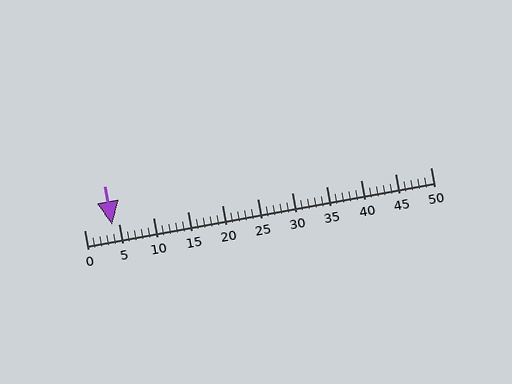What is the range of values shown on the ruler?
The ruler shows values from 0 to 50.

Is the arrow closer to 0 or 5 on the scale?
The arrow is closer to 5.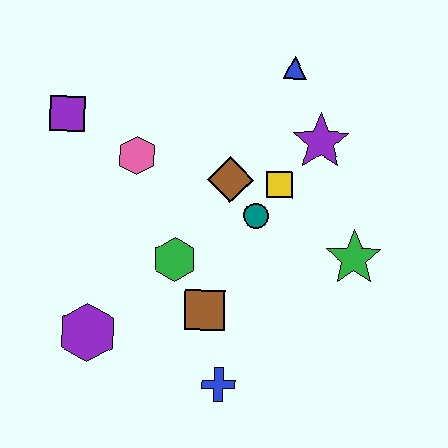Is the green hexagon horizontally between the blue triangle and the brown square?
No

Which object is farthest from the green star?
The purple square is farthest from the green star.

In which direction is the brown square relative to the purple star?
The brown square is below the purple star.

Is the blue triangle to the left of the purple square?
No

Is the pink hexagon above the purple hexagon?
Yes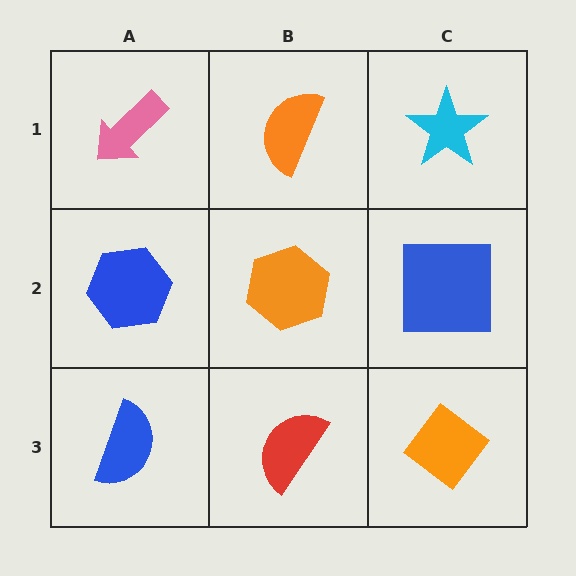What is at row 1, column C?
A cyan star.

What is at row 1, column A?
A pink arrow.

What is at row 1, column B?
An orange semicircle.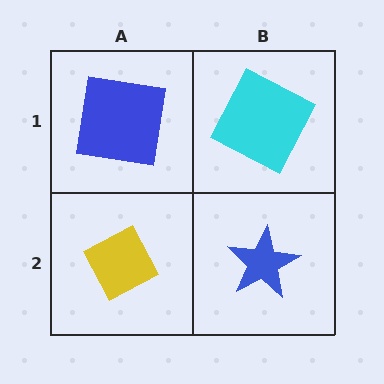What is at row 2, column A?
A yellow diamond.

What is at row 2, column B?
A blue star.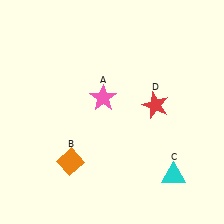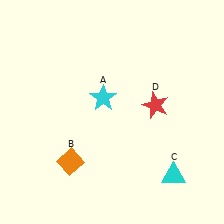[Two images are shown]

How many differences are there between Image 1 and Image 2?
There is 1 difference between the two images.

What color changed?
The star (A) changed from pink in Image 1 to cyan in Image 2.